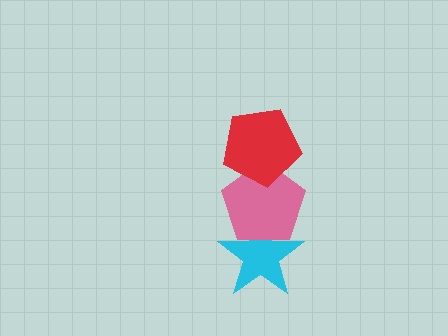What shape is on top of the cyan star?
The pink pentagon is on top of the cyan star.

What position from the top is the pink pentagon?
The pink pentagon is 2nd from the top.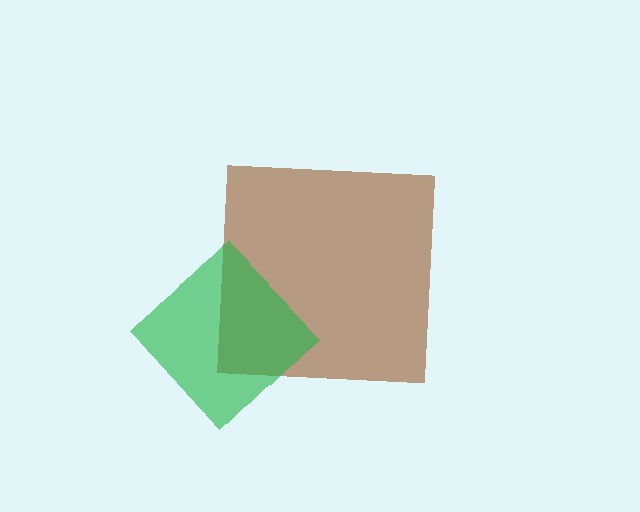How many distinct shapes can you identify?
There are 2 distinct shapes: a brown square, a green diamond.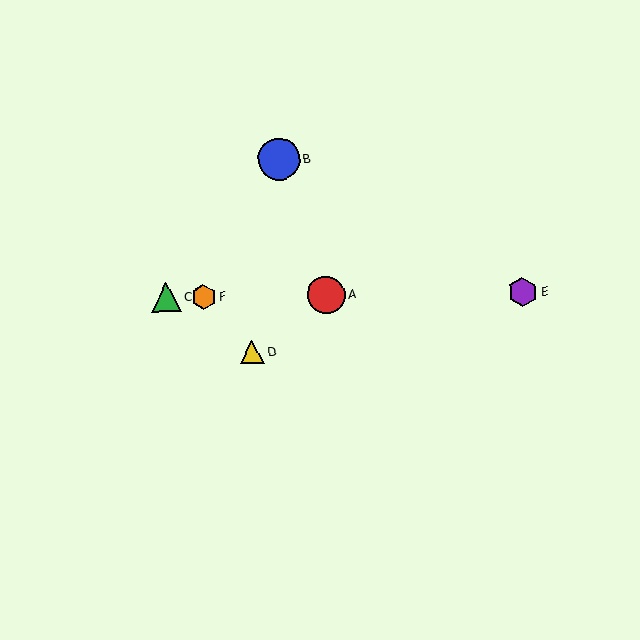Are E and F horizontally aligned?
Yes, both are at y≈292.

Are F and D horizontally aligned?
No, F is at y≈297 and D is at y≈352.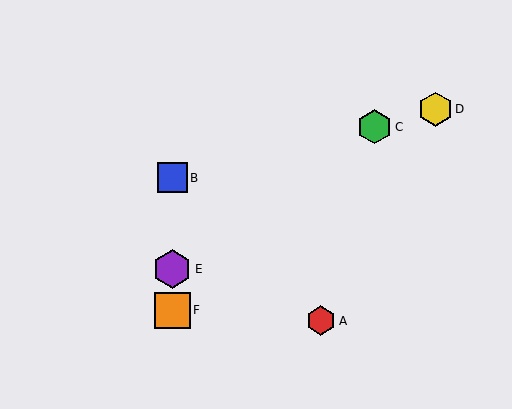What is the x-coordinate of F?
Object F is at x≈172.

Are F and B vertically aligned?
Yes, both are at x≈172.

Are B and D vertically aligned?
No, B is at x≈172 and D is at x≈435.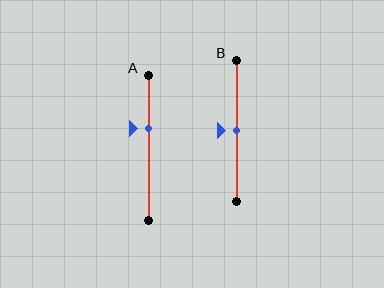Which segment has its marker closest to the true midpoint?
Segment B has its marker closest to the true midpoint.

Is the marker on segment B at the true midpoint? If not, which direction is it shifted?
Yes, the marker on segment B is at the true midpoint.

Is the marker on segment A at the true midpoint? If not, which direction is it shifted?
No, the marker on segment A is shifted upward by about 13% of the segment length.